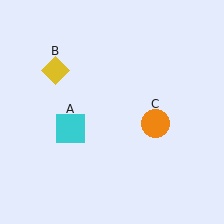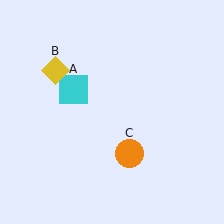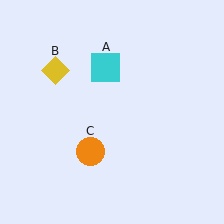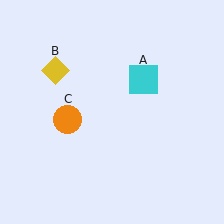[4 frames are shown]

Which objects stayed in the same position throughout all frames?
Yellow diamond (object B) remained stationary.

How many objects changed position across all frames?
2 objects changed position: cyan square (object A), orange circle (object C).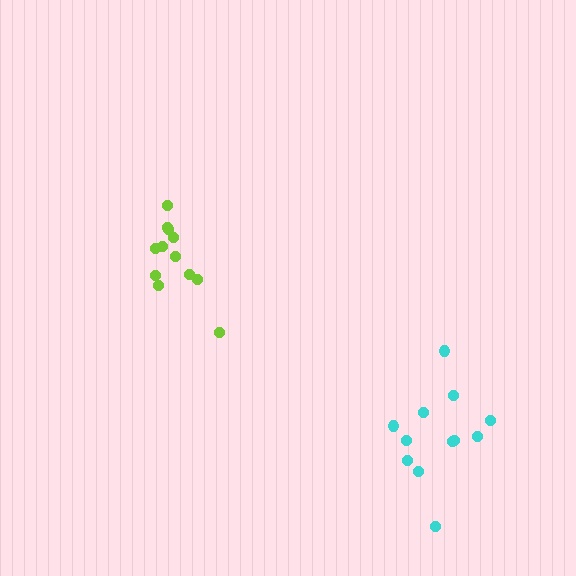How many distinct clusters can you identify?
There are 2 distinct clusters.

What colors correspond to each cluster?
The clusters are colored: cyan, lime.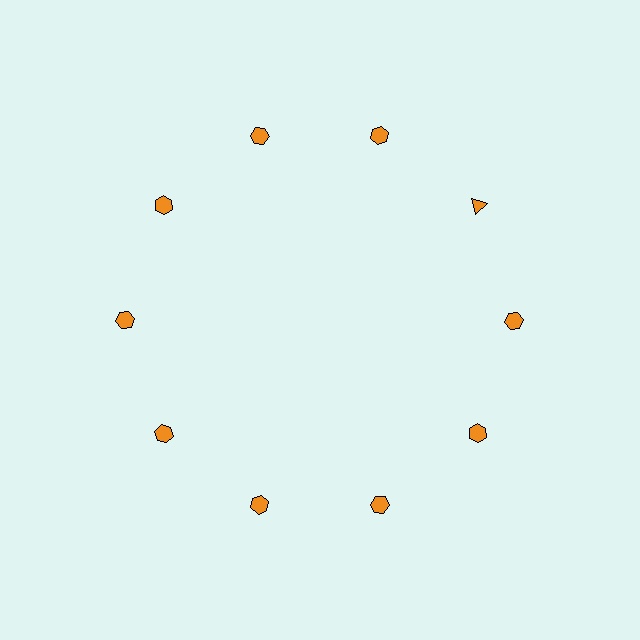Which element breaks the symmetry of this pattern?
The orange triangle at roughly the 2 o'clock position breaks the symmetry. All other shapes are orange hexagons.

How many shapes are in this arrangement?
There are 10 shapes arranged in a ring pattern.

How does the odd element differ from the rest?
It has a different shape: triangle instead of hexagon.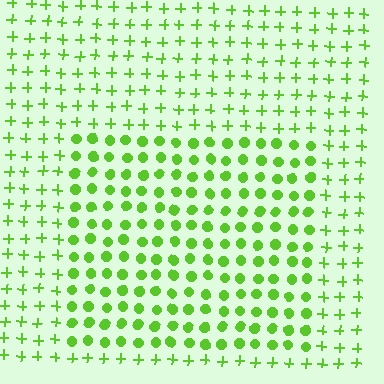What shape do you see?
I see a rectangle.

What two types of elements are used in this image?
The image uses circles inside the rectangle region and plus signs outside it.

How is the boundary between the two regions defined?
The boundary is defined by a change in element shape: circles inside vs. plus signs outside. All elements share the same color and spacing.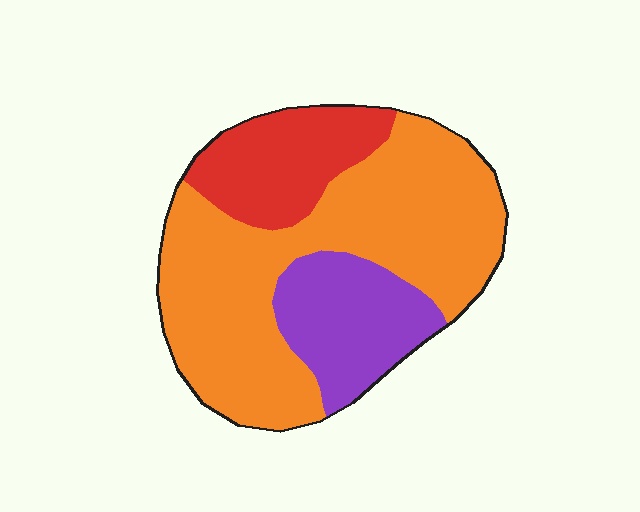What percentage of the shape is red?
Red takes up less than a quarter of the shape.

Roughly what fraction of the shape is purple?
Purple covers about 20% of the shape.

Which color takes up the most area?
Orange, at roughly 60%.